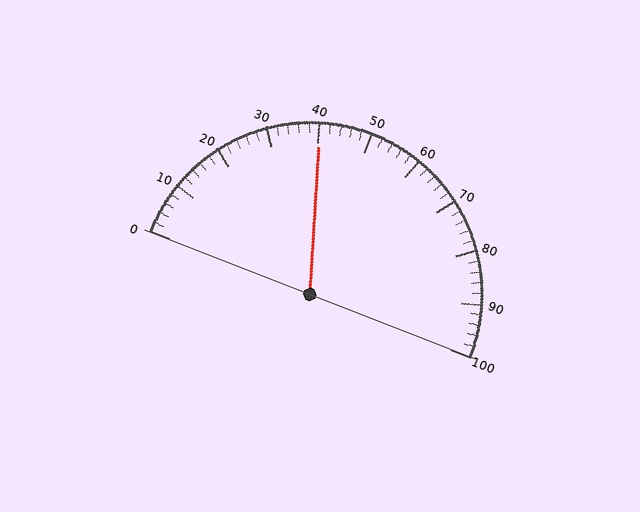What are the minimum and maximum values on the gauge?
The gauge ranges from 0 to 100.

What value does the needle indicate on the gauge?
The needle indicates approximately 40.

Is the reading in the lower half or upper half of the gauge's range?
The reading is in the lower half of the range (0 to 100).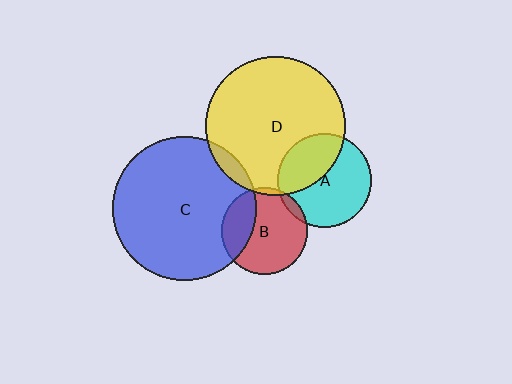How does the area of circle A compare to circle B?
Approximately 1.2 times.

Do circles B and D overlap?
Yes.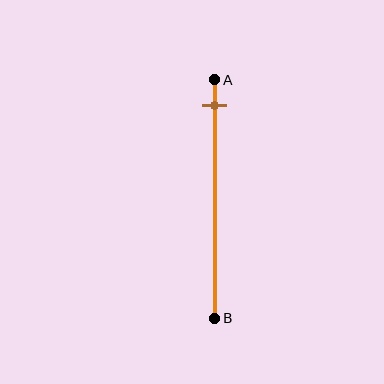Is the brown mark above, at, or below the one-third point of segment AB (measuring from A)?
The brown mark is above the one-third point of segment AB.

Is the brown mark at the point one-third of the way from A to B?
No, the mark is at about 10% from A, not at the 33% one-third point.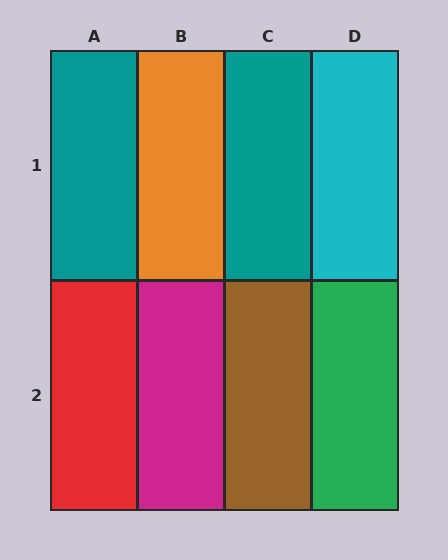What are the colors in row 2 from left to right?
Red, magenta, brown, green.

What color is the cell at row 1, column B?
Orange.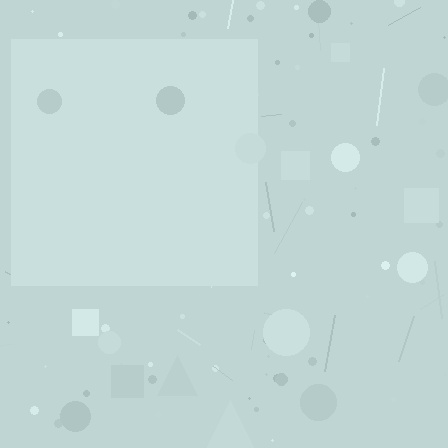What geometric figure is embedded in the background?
A square is embedded in the background.